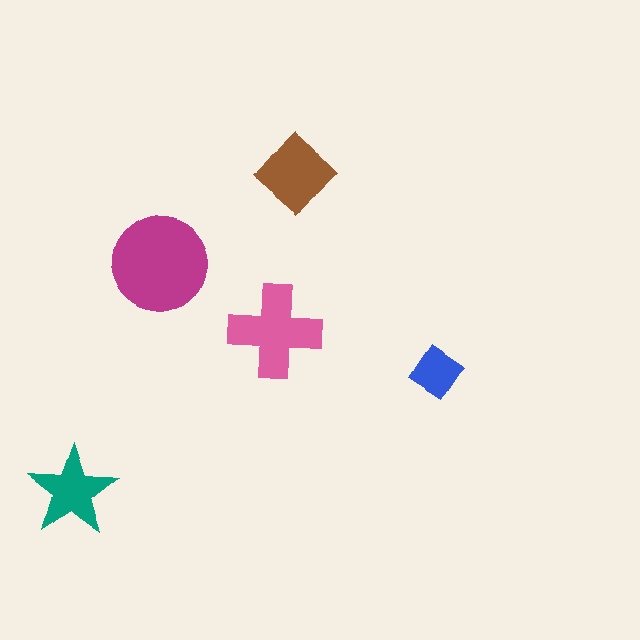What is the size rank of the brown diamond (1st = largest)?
3rd.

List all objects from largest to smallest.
The magenta circle, the pink cross, the brown diamond, the teal star, the blue diamond.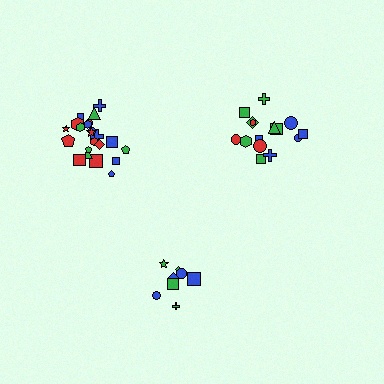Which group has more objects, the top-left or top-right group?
The top-left group.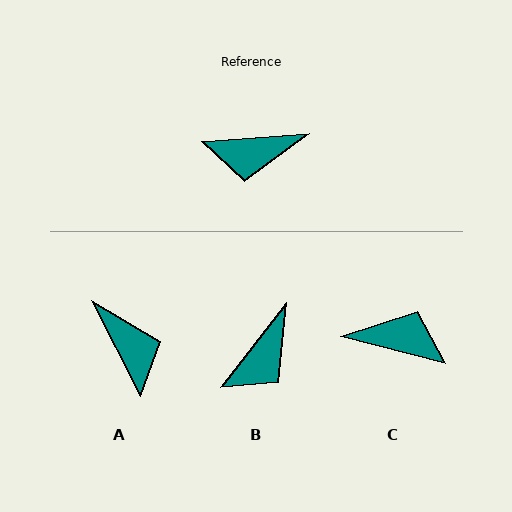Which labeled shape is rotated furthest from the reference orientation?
C, about 161 degrees away.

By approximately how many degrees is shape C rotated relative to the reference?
Approximately 161 degrees counter-clockwise.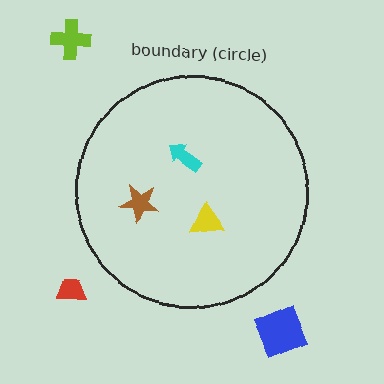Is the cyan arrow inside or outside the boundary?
Inside.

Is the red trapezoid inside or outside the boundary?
Outside.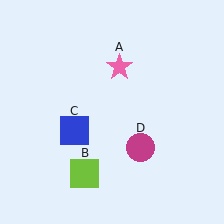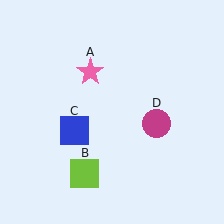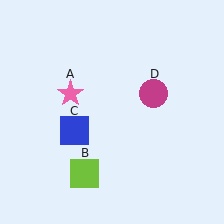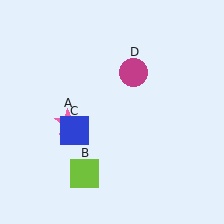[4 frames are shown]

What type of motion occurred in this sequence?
The pink star (object A), magenta circle (object D) rotated counterclockwise around the center of the scene.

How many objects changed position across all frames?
2 objects changed position: pink star (object A), magenta circle (object D).